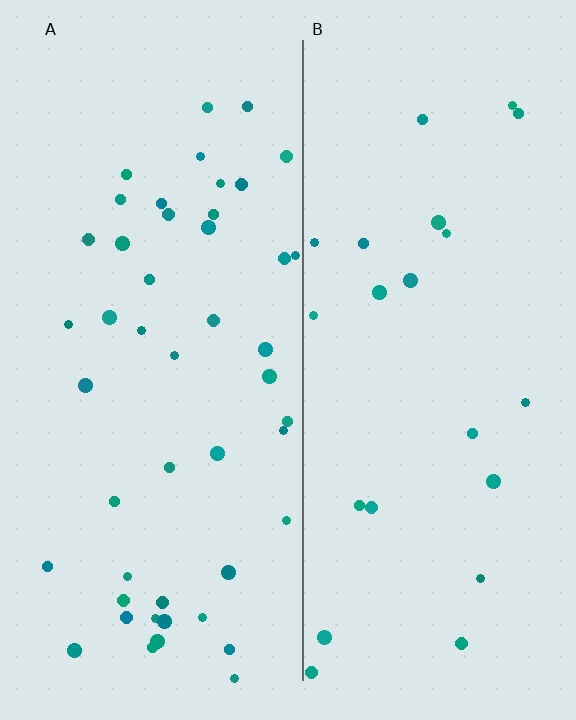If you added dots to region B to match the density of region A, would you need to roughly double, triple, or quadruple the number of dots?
Approximately double.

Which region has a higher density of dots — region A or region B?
A (the left).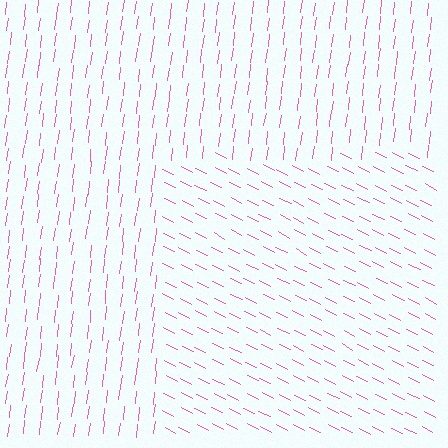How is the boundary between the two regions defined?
The boundary is defined purely by a change in line orientation (approximately 70 degrees difference). All lines are the same color and thickness.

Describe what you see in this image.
The image is filled with small pink line segments. A rectangle region in the image has lines oriented differently from the surrounding lines, creating a visible texture boundary.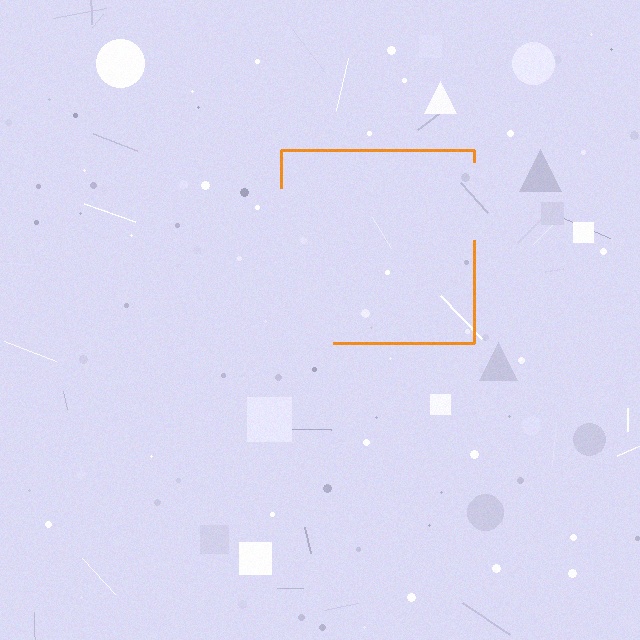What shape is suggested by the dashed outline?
The dashed outline suggests a square.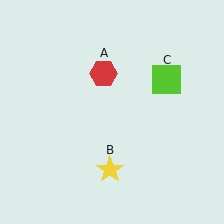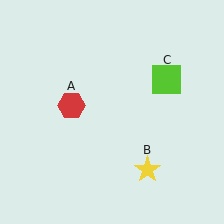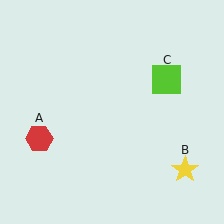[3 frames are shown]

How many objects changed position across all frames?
2 objects changed position: red hexagon (object A), yellow star (object B).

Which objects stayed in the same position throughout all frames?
Lime square (object C) remained stationary.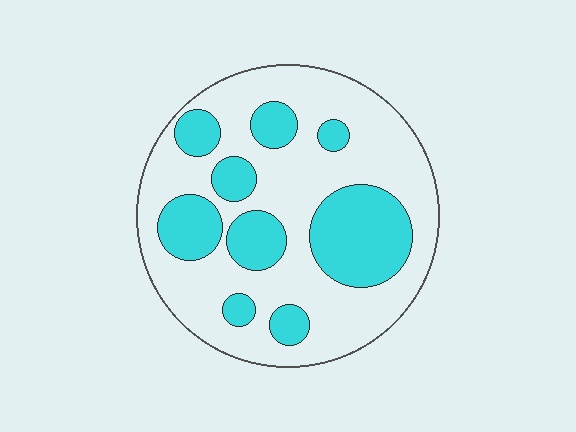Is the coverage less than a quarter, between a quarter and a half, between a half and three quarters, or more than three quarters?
Between a quarter and a half.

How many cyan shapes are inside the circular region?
9.